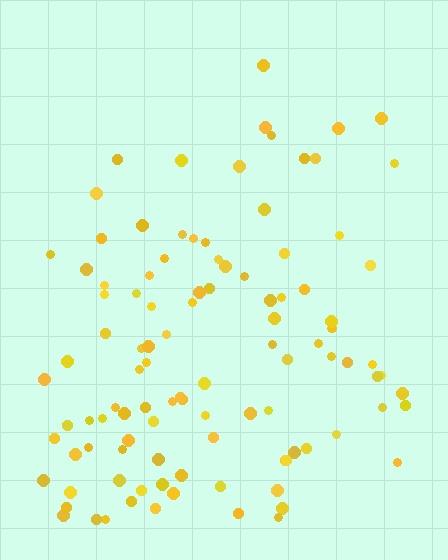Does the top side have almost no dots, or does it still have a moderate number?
Still a moderate number, just noticeably fewer than the bottom.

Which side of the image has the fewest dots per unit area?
The top.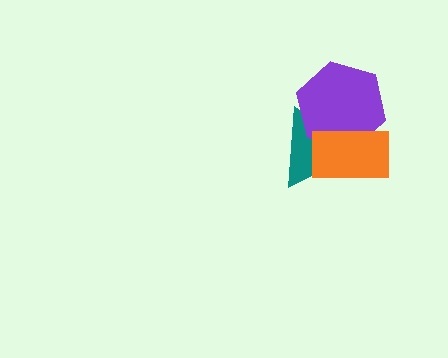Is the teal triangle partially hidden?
Yes, it is partially covered by another shape.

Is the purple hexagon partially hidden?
Yes, it is partially covered by another shape.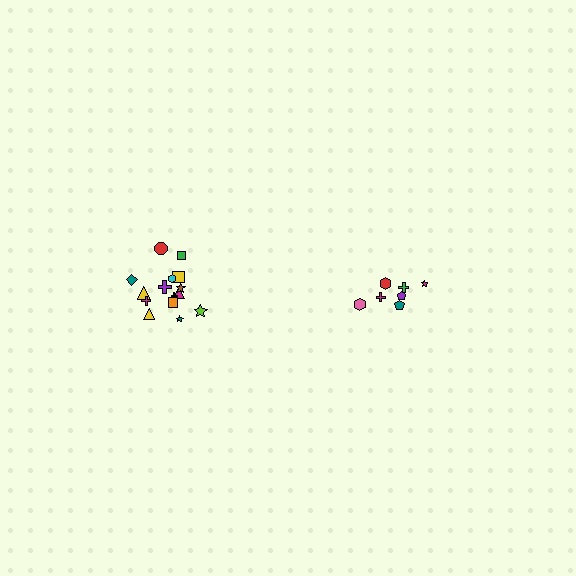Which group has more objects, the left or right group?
The left group.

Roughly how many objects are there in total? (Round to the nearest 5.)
Roughly 20 objects in total.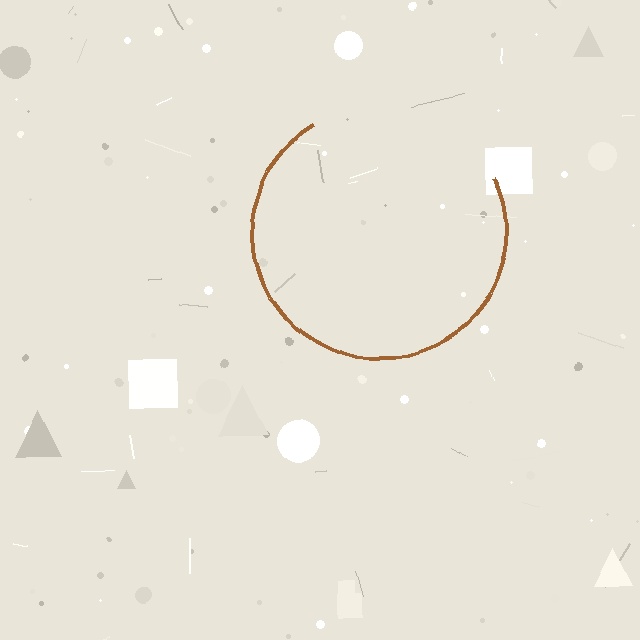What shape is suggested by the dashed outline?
The dashed outline suggests a circle.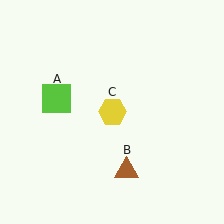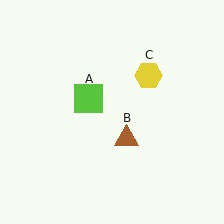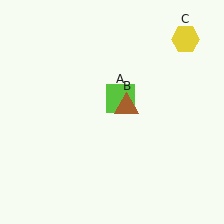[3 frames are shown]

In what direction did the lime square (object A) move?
The lime square (object A) moved right.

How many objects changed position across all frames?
3 objects changed position: lime square (object A), brown triangle (object B), yellow hexagon (object C).